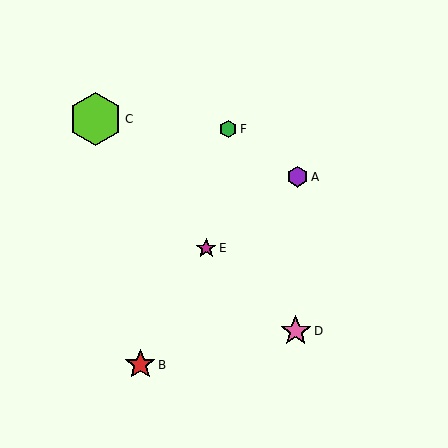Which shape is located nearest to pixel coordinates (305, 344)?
The pink star (labeled D) at (296, 331) is nearest to that location.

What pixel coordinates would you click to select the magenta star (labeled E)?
Click at (206, 248) to select the magenta star E.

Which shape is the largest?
The lime hexagon (labeled C) is the largest.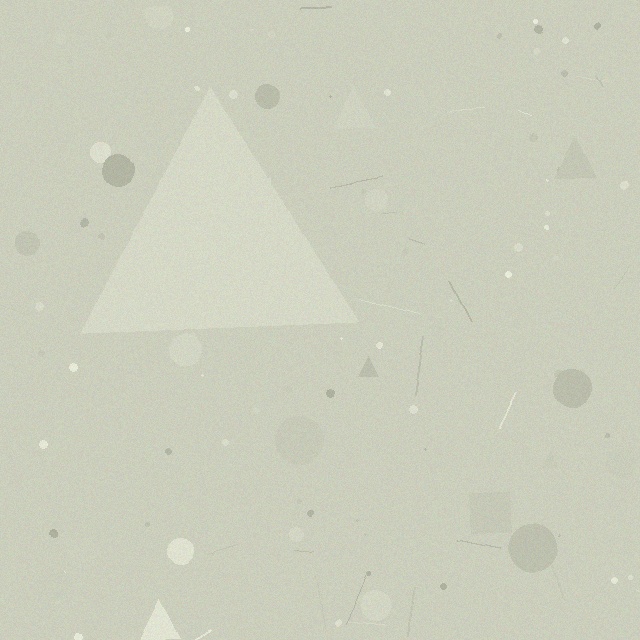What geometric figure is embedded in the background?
A triangle is embedded in the background.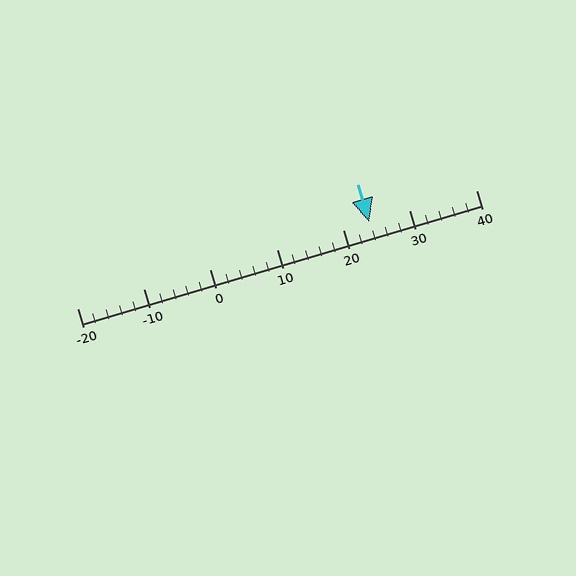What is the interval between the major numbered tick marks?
The major tick marks are spaced 10 units apart.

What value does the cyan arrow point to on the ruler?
The cyan arrow points to approximately 24.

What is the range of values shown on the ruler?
The ruler shows values from -20 to 40.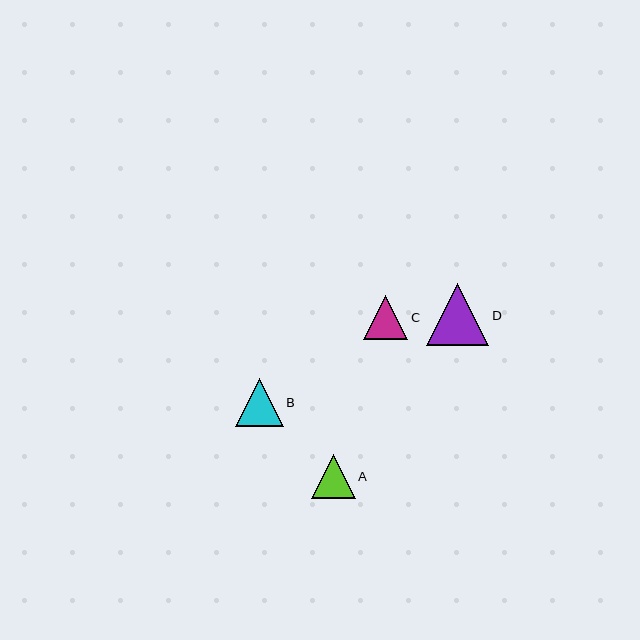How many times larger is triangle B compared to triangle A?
Triangle B is approximately 1.1 times the size of triangle A.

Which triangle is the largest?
Triangle D is the largest with a size of approximately 63 pixels.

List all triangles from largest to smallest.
From largest to smallest: D, B, C, A.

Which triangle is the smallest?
Triangle A is the smallest with a size of approximately 44 pixels.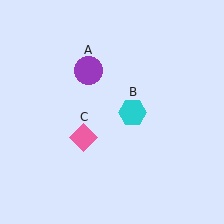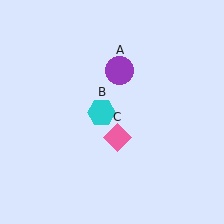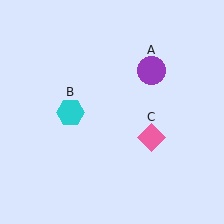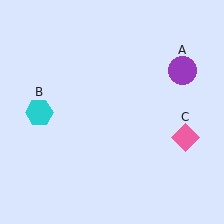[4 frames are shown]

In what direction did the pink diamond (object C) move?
The pink diamond (object C) moved right.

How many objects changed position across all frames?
3 objects changed position: purple circle (object A), cyan hexagon (object B), pink diamond (object C).